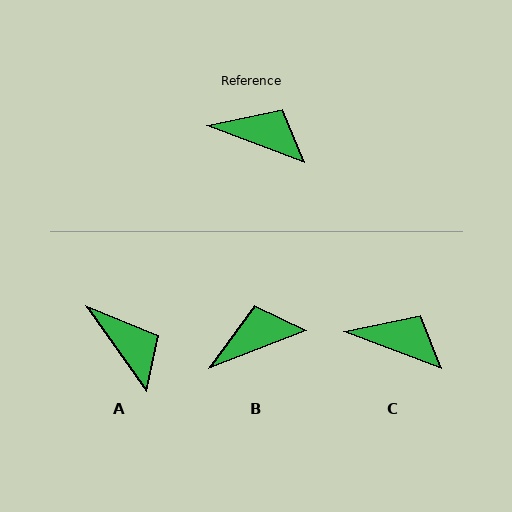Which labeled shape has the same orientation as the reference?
C.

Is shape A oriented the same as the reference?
No, it is off by about 34 degrees.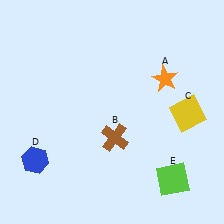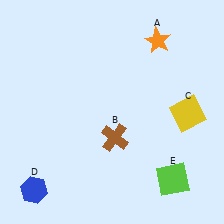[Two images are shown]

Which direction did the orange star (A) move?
The orange star (A) moved up.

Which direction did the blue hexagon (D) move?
The blue hexagon (D) moved down.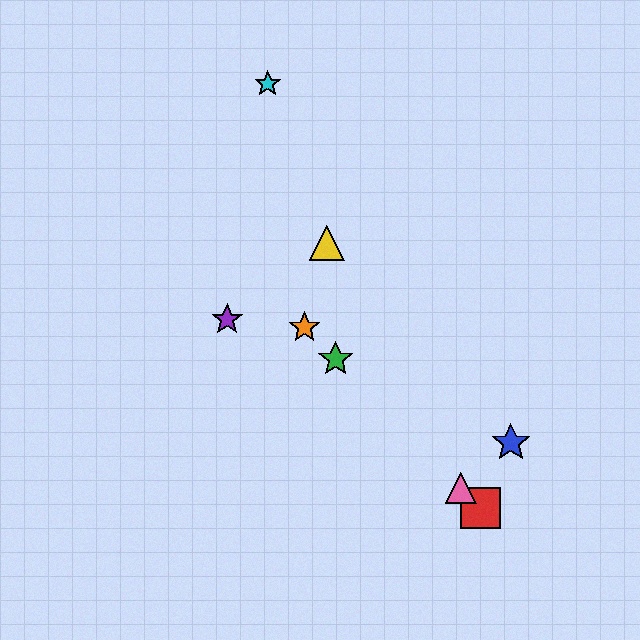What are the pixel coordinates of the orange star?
The orange star is at (305, 327).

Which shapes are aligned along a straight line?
The red square, the green star, the orange star, the pink triangle are aligned along a straight line.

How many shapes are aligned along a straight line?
4 shapes (the red square, the green star, the orange star, the pink triangle) are aligned along a straight line.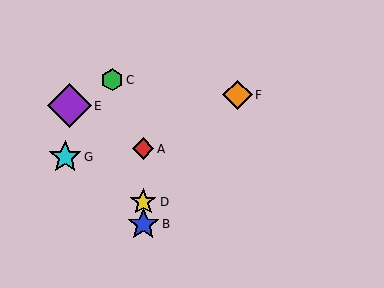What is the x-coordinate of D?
Object D is at x≈143.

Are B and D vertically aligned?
Yes, both are at x≈143.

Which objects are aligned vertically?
Objects A, B, D are aligned vertically.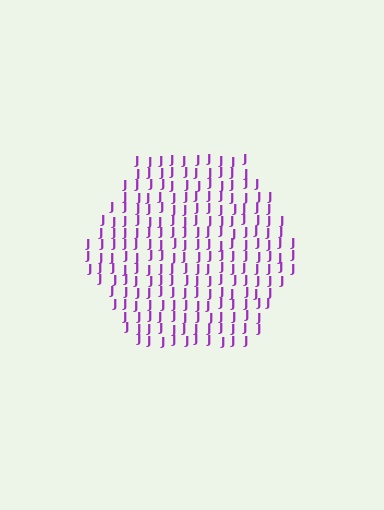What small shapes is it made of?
It is made of small letter J's.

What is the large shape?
The large shape is a hexagon.